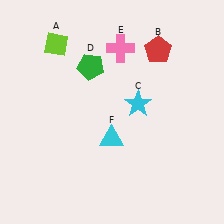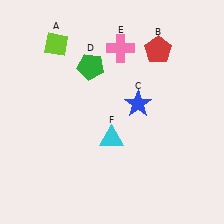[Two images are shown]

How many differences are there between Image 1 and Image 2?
There is 1 difference between the two images.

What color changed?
The star (C) changed from cyan in Image 1 to blue in Image 2.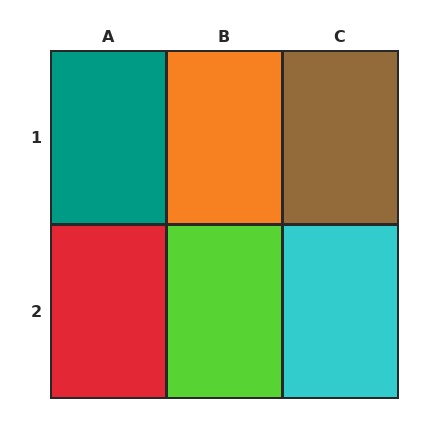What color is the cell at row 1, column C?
Brown.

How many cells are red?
1 cell is red.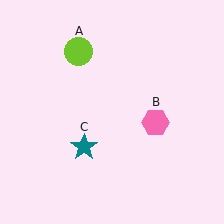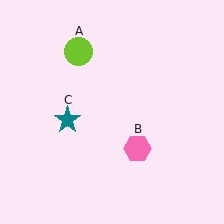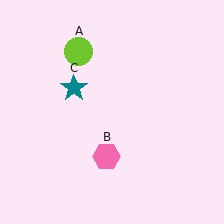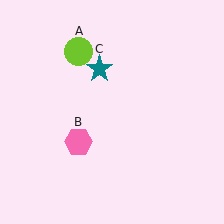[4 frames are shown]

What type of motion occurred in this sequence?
The pink hexagon (object B), teal star (object C) rotated clockwise around the center of the scene.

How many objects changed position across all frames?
2 objects changed position: pink hexagon (object B), teal star (object C).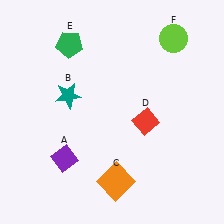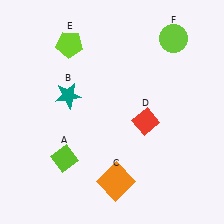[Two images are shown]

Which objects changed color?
A changed from purple to lime. E changed from green to lime.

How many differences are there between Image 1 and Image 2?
There are 2 differences between the two images.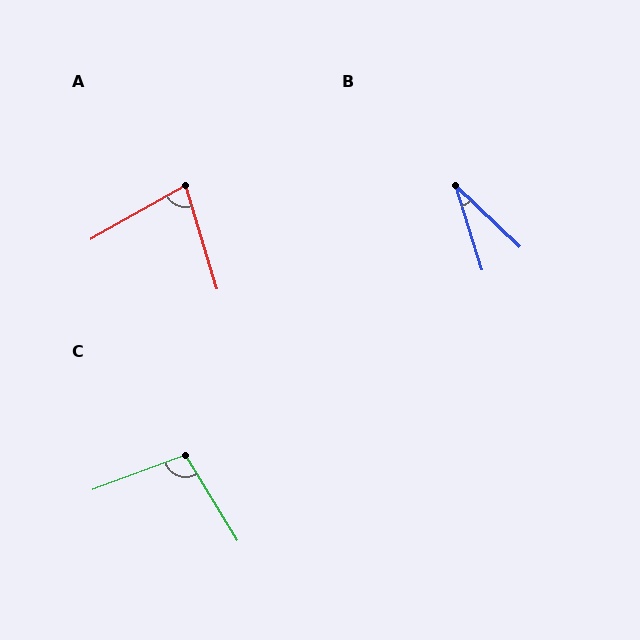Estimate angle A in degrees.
Approximately 77 degrees.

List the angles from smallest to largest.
B (29°), A (77°), C (101°).